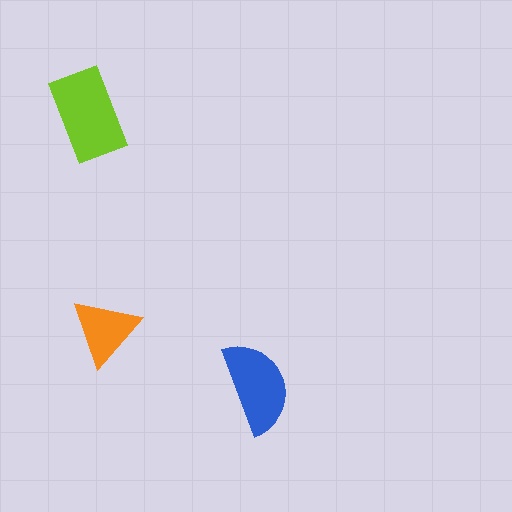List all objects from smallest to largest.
The orange triangle, the blue semicircle, the lime rectangle.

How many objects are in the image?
There are 3 objects in the image.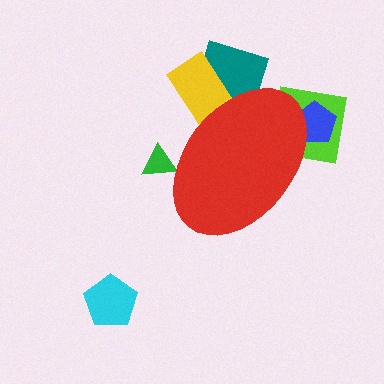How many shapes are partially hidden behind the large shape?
5 shapes are partially hidden.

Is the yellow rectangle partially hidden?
Yes, the yellow rectangle is partially hidden behind the red ellipse.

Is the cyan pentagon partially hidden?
No, the cyan pentagon is fully visible.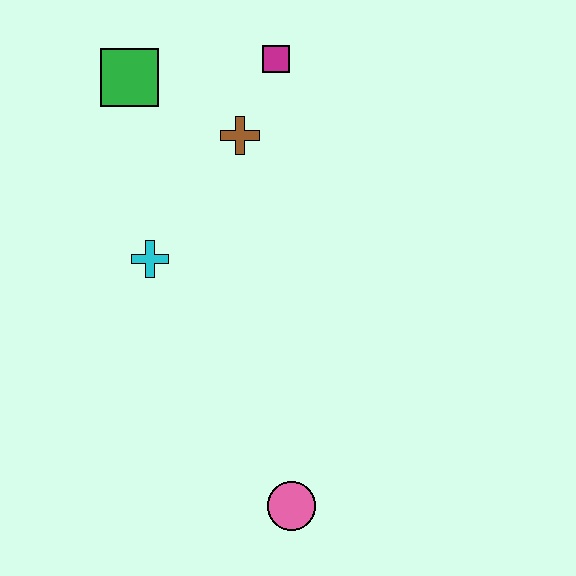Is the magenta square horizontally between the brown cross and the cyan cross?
No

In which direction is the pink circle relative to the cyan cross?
The pink circle is below the cyan cross.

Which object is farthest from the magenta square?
The pink circle is farthest from the magenta square.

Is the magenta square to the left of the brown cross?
No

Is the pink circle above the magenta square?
No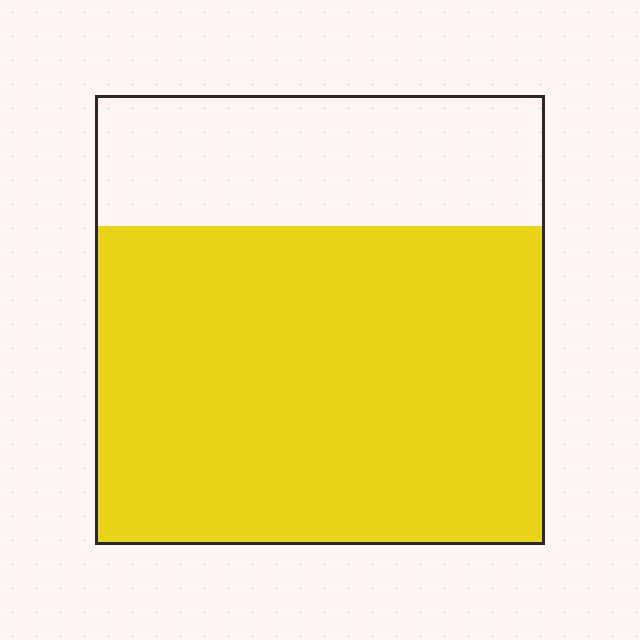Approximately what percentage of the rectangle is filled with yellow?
Approximately 70%.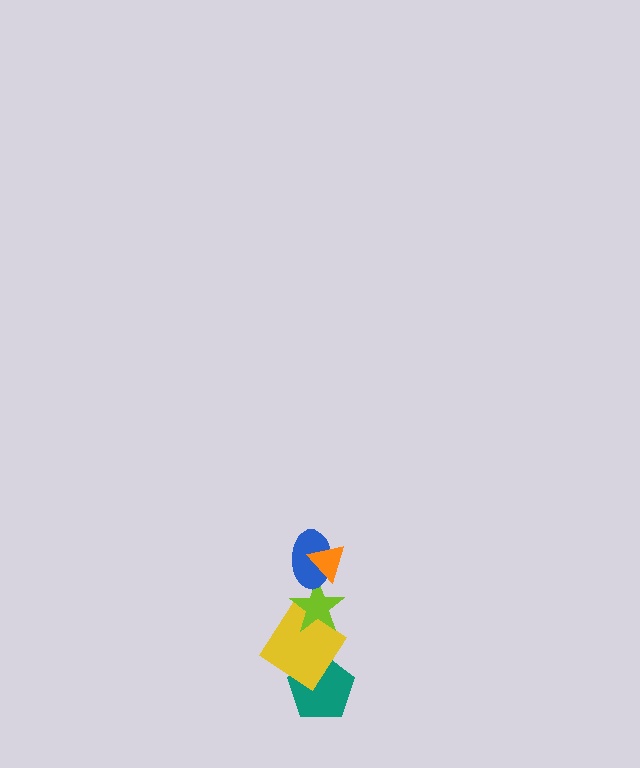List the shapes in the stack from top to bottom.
From top to bottom: the orange triangle, the blue ellipse, the lime star, the yellow diamond, the teal pentagon.